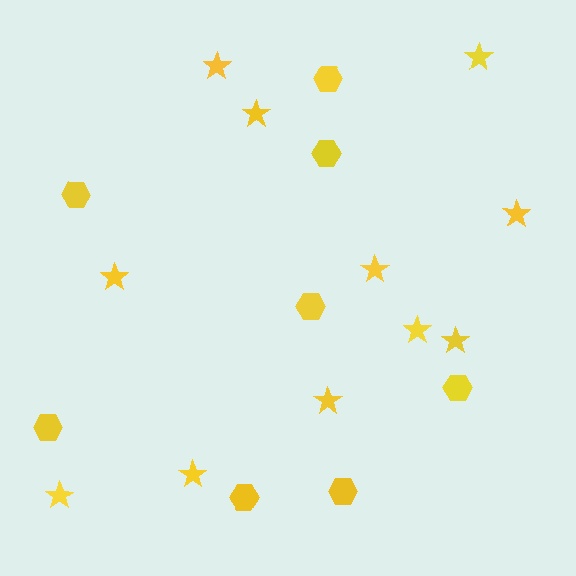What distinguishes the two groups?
There are 2 groups: one group of hexagons (8) and one group of stars (11).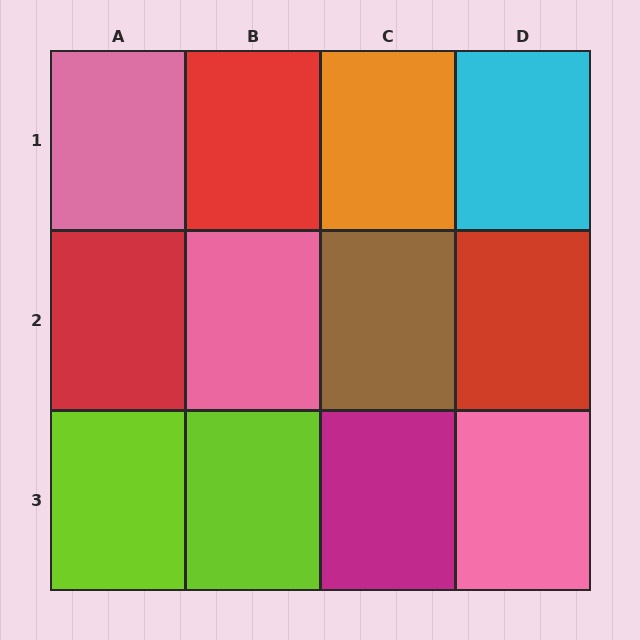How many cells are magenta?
1 cell is magenta.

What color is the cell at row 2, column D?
Red.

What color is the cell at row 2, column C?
Brown.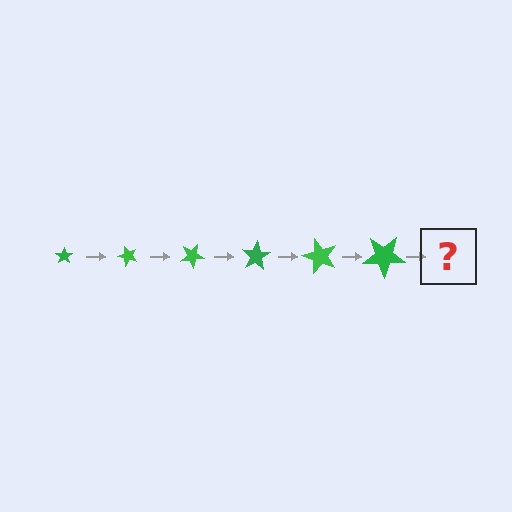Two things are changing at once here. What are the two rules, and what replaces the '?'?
The two rules are that the star grows larger each step and it rotates 50 degrees each step. The '?' should be a star, larger than the previous one and rotated 300 degrees from the start.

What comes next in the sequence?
The next element should be a star, larger than the previous one and rotated 300 degrees from the start.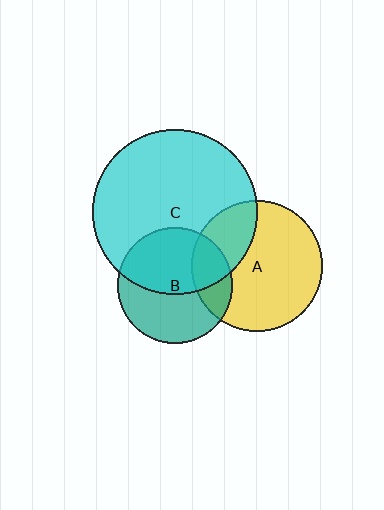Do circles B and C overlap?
Yes.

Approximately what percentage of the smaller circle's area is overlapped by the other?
Approximately 50%.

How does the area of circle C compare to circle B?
Approximately 2.0 times.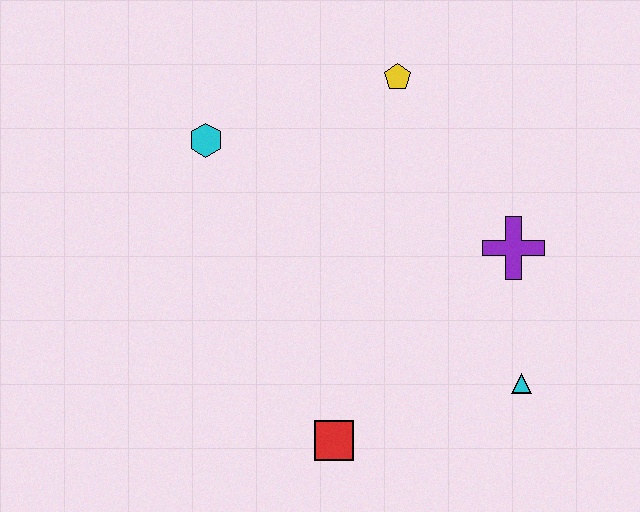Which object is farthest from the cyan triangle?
The cyan hexagon is farthest from the cyan triangle.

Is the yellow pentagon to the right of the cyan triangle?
No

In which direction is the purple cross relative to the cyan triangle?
The purple cross is above the cyan triangle.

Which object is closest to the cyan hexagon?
The yellow pentagon is closest to the cyan hexagon.